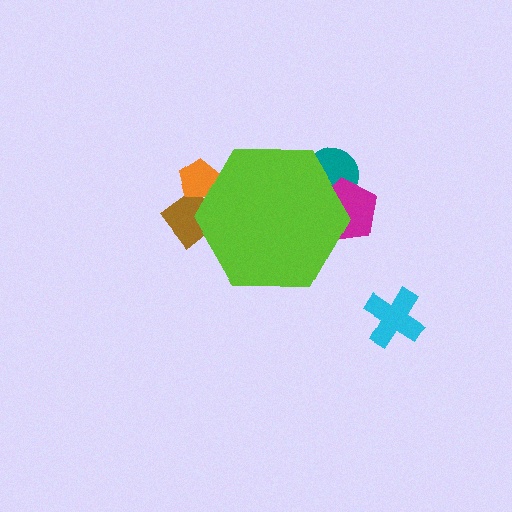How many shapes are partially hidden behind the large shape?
4 shapes are partially hidden.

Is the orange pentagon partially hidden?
Yes, the orange pentagon is partially hidden behind the lime hexagon.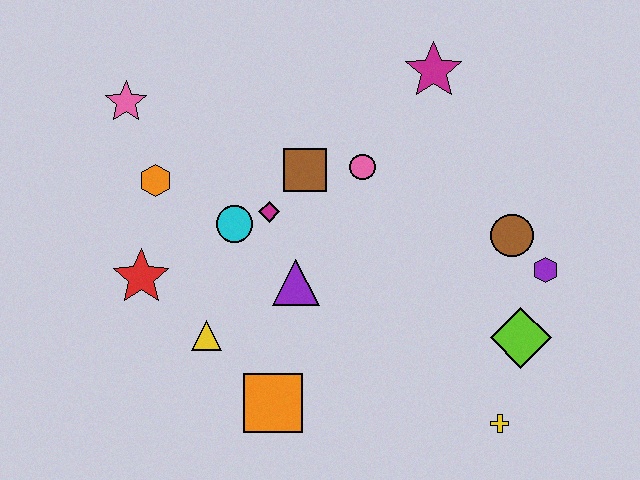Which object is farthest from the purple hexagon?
The pink star is farthest from the purple hexagon.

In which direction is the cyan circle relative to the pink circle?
The cyan circle is to the left of the pink circle.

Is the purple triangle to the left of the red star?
No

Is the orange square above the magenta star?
No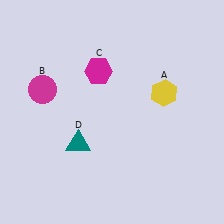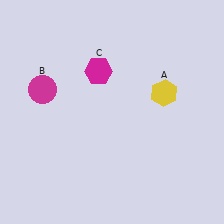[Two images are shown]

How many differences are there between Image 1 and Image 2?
There is 1 difference between the two images.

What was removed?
The teal triangle (D) was removed in Image 2.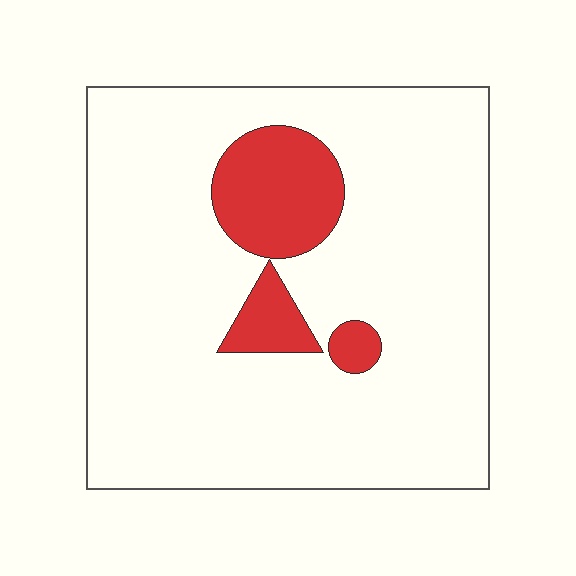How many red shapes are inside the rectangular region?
3.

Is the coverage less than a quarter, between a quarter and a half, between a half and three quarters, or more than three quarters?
Less than a quarter.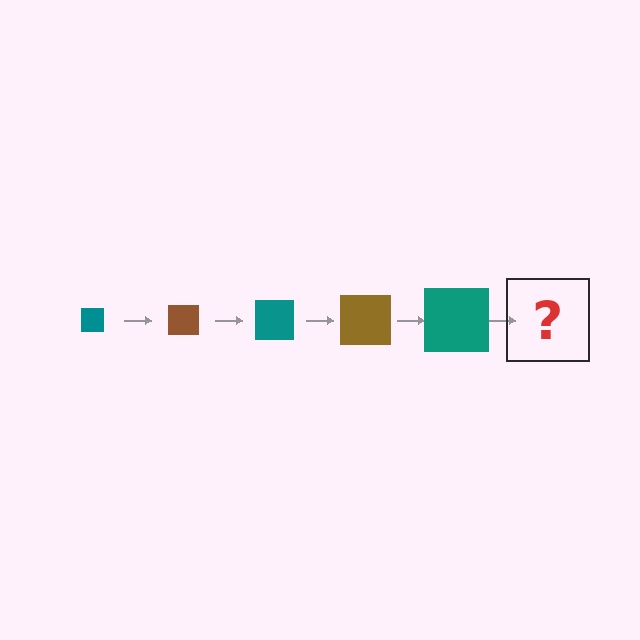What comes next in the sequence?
The next element should be a brown square, larger than the previous one.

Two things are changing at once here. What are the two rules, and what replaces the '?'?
The two rules are that the square grows larger each step and the color cycles through teal and brown. The '?' should be a brown square, larger than the previous one.